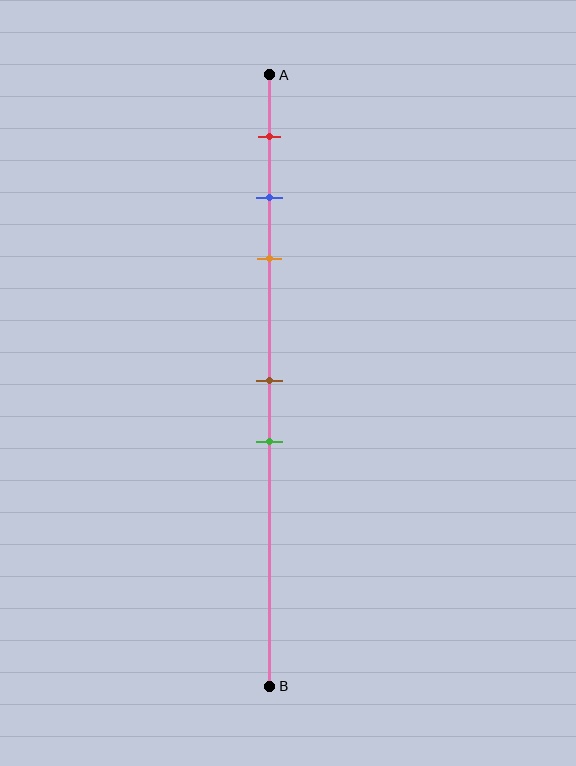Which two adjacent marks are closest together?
The blue and orange marks are the closest adjacent pair.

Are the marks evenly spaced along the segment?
No, the marks are not evenly spaced.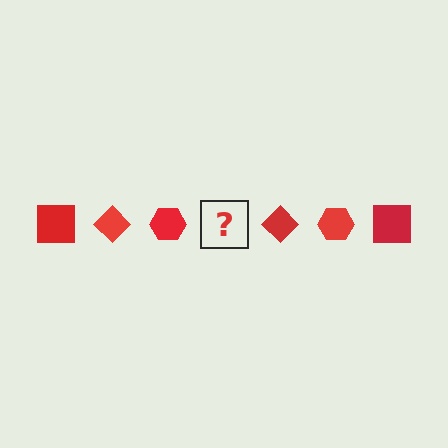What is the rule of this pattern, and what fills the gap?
The rule is that the pattern cycles through square, diamond, hexagon shapes in red. The gap should be filled with a red square.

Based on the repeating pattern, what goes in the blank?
The blank should be a red square.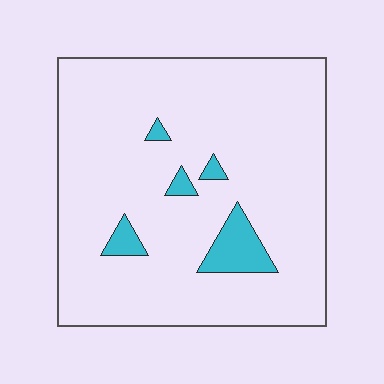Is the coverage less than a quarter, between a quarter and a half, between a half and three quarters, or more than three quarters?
Less than a quarter.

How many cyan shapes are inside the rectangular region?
5.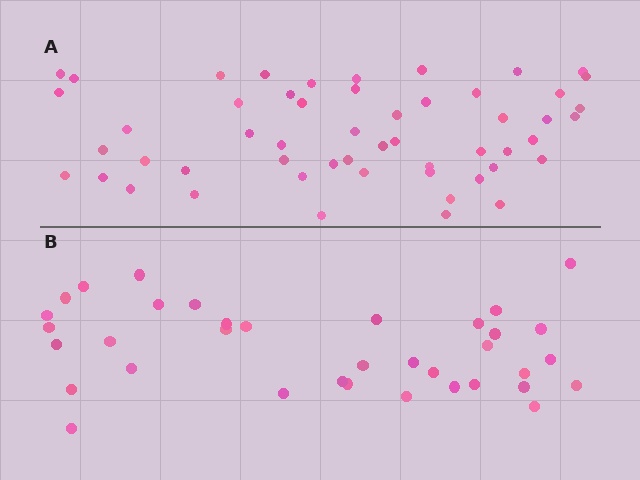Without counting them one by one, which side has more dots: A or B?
Region A (the top region) has more dots.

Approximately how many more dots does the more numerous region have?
Region A has approximately 15 more dots than region B.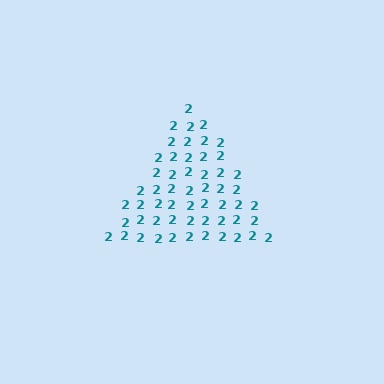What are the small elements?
The small elements are digit 2's.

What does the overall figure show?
The overall figure shows a triangle.